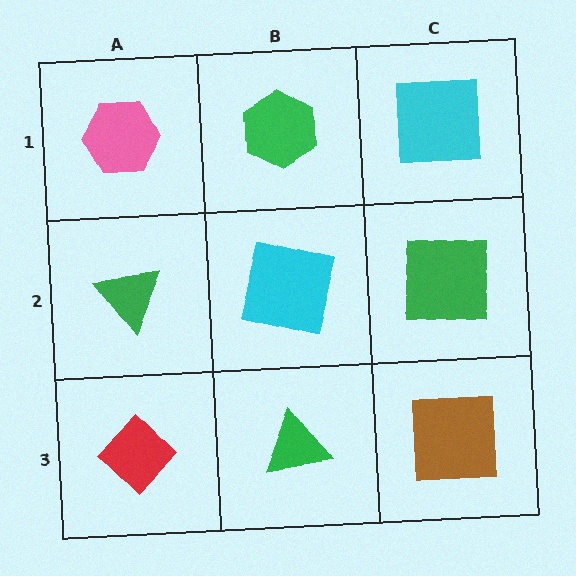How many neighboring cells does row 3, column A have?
2.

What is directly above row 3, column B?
A cyan square.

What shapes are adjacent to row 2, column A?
A pink hexagon (row 1, column A), a red diamond (row 3, column A), a cyan square (row 2, column B).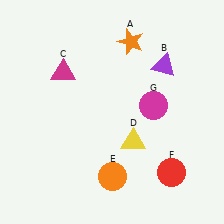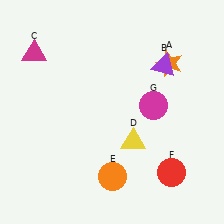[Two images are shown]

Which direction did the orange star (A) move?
The orange star (A) moved right.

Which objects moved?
The objects that moved are: the orange star (A), the magenta triangle (C).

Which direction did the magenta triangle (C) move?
The magenta triangle (C) moved left.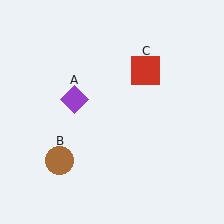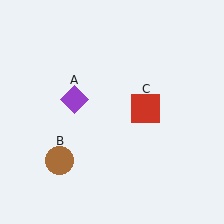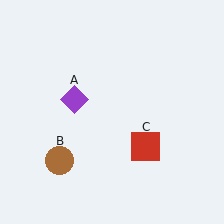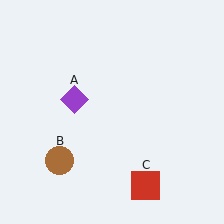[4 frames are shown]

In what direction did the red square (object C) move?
The red square (object C) moved down.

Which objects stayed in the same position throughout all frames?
Purple diamond (object A) and brown circle (object B) remained stationary.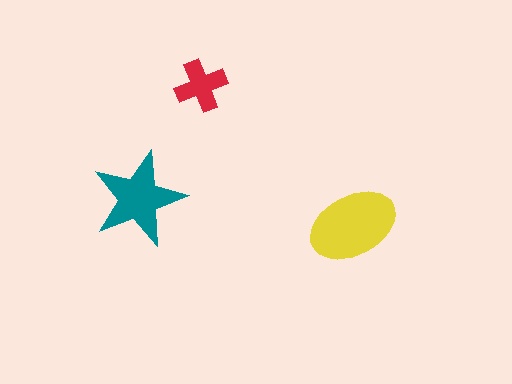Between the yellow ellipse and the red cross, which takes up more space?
The yellow ellipse.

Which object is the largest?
The yellow ellipse.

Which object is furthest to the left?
The teal star is leftmost.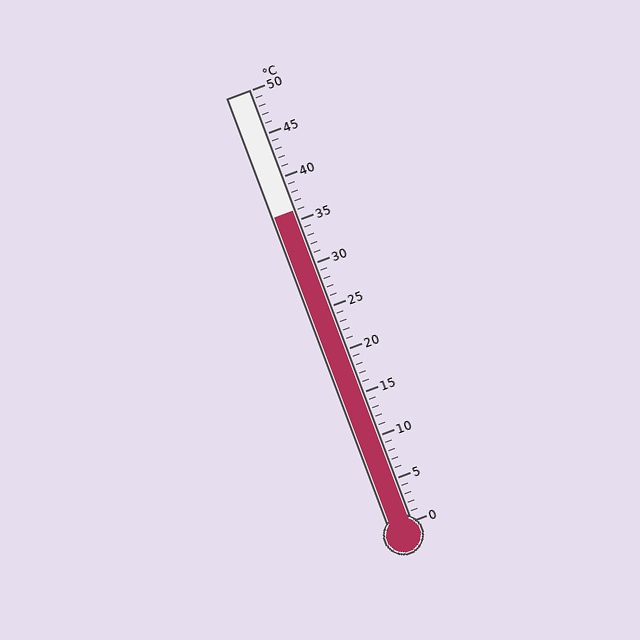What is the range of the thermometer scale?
The thermometer scale ranges from 0°C to 50°C.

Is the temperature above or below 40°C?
The temperature is below 40°C.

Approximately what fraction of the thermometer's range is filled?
The thermometer is filled to approximately 70% of its range.